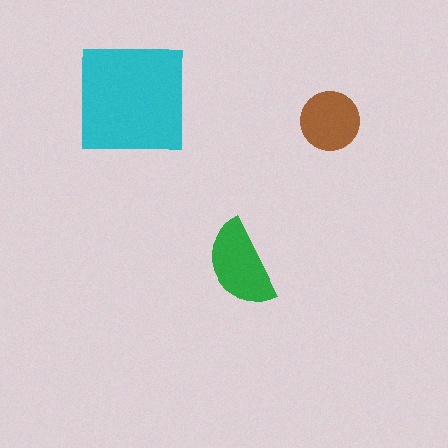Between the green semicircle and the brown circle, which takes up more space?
The green semicircle.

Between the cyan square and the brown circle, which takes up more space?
The cyan square.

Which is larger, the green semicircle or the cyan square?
The cyan square.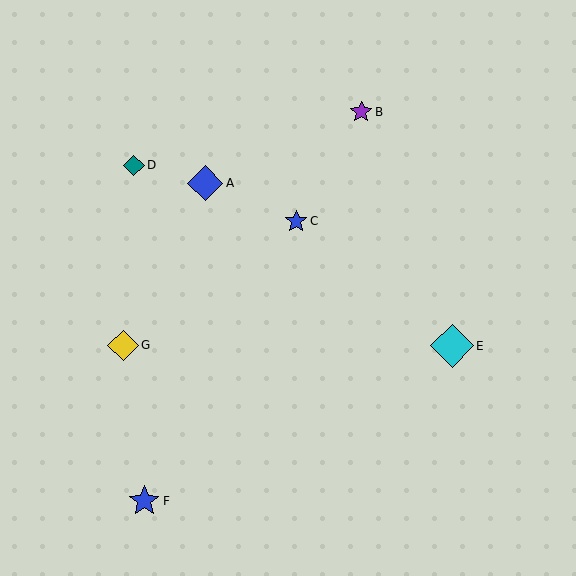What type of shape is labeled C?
Shape C is a blue star.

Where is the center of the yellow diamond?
The center of the yellow diamond is at (123, 345).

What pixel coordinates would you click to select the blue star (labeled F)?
Click at (144, 501) to select the blue star F.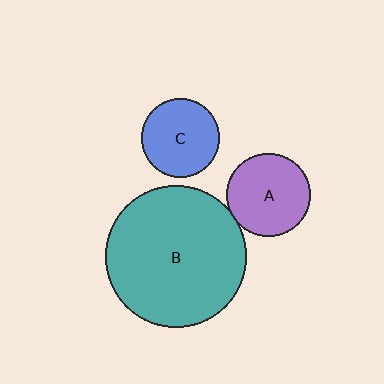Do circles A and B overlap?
Yes.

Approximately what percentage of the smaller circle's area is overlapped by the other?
Approximately 5%.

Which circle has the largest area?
Circle B (teal).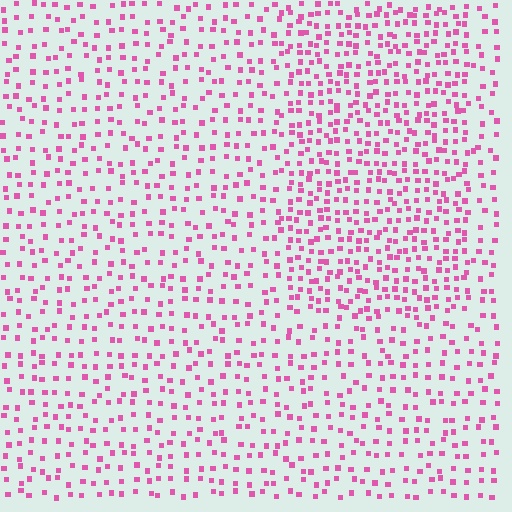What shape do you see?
I see a rectangle.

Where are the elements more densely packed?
The elements are more densely packed inside the rectangle boundary.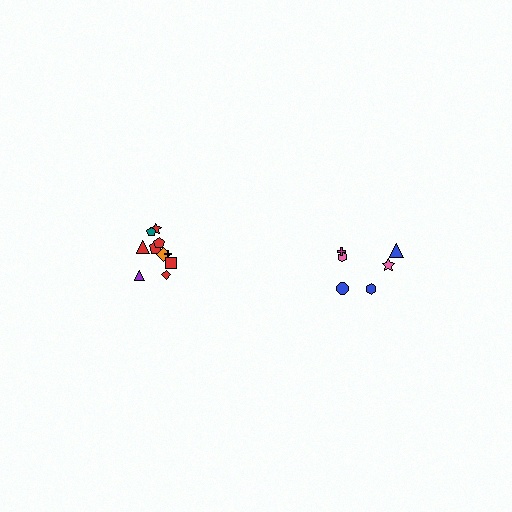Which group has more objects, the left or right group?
The left group.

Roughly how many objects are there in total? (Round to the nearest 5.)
Roughly 15 objects in total.